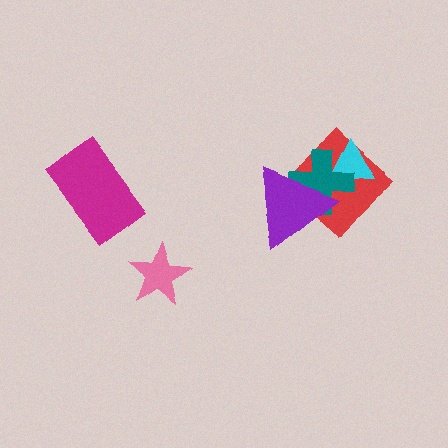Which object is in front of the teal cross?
The purple triangle is in front of the teal cross.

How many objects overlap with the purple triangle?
2 objects overlap with the purple triangle.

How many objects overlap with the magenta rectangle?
0 objects overlap with the magenta rectangle.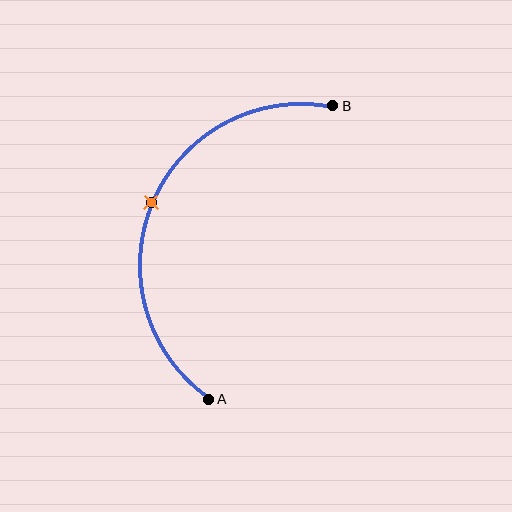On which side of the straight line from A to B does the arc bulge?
The arc bulges to the left of the straight line connecting A and B.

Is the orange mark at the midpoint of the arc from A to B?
Yes. The orange mark lies on the arc at equal arc-length from both A and B — it is the arc midpoint.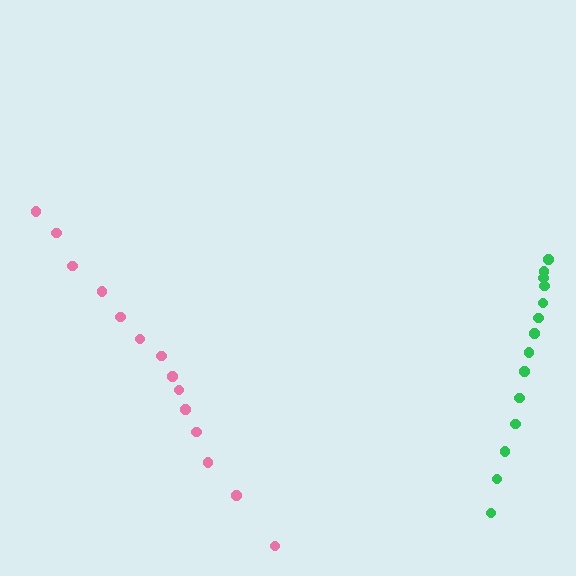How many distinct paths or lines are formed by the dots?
There are 2 distinct paths.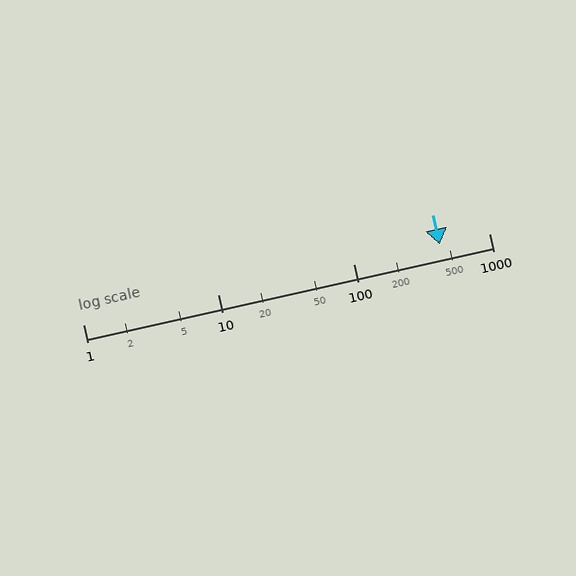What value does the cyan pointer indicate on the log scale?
The pointer indicates approximately 430.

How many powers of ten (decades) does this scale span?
The scale spans 3 decades, from 1 to 1000.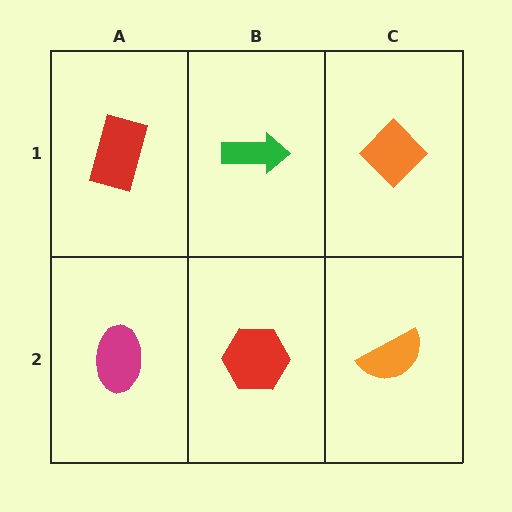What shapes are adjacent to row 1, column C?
An orange semicircle (row 2, column C), a green arrow (row 1, column B).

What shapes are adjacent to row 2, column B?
A green arrow (row 1, column B), a magenta ellipse (row 2, column A), an orange semicircle (row 2, column C).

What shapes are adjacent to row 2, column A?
A red rectangle (row 1, column A), a red hexagon (row 2, column B).